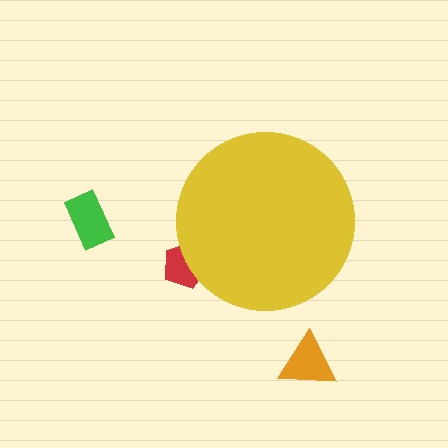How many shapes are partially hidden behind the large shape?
1 shape is partially hidden.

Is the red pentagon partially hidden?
Yes, the red pentagon is partially hidden behind the yellow circle.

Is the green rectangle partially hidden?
No, the green rectangle is fully visible.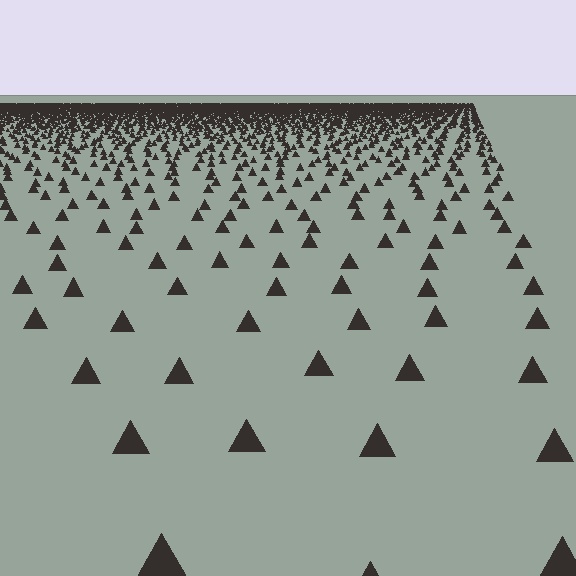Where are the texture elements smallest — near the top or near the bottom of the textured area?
Near the top.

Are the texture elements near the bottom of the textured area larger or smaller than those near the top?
Larger. Near the bottom, elements are closer to the viewer and appear at a bigger on-screen size.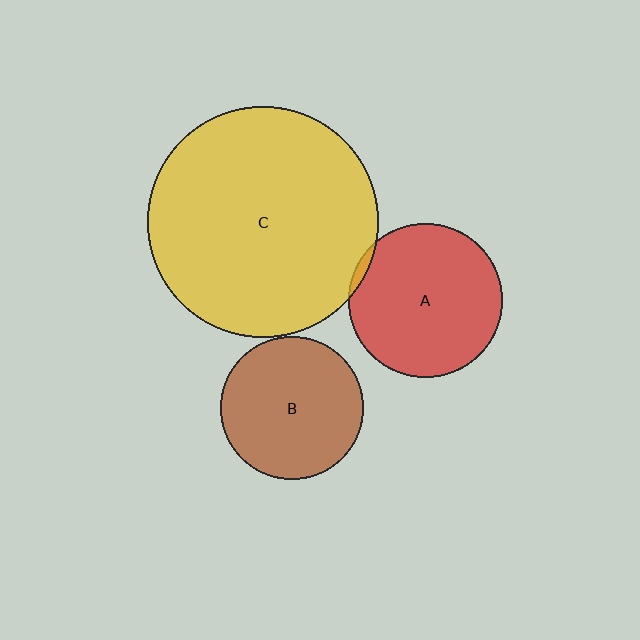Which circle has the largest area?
Circle C (yellow).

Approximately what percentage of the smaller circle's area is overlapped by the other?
Approximately 5%.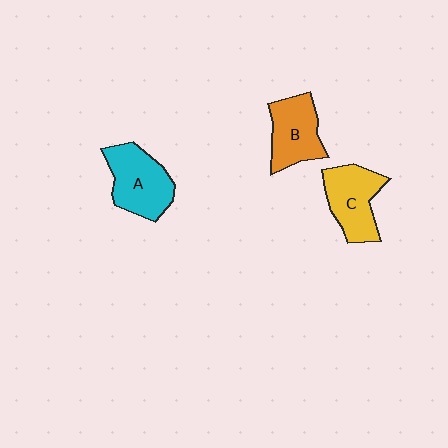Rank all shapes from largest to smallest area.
From largest to smallest: A (cyan), C (yellow), B (orange).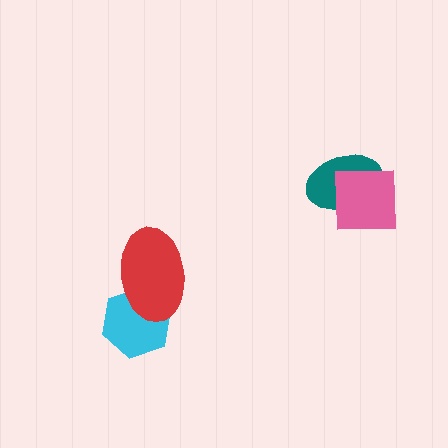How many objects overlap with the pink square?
1 object overlaps with the pink square.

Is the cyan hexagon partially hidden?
Yes, it is partially covered by another shape.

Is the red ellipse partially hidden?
No, no other shape covers it.